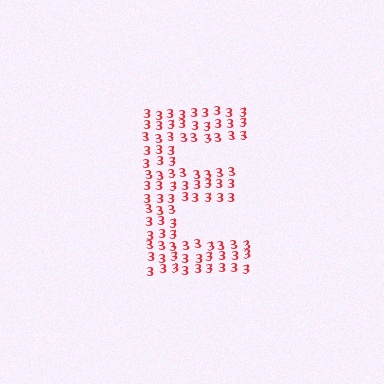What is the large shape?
The large shape is the letter E.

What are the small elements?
The small elements are digit 3's.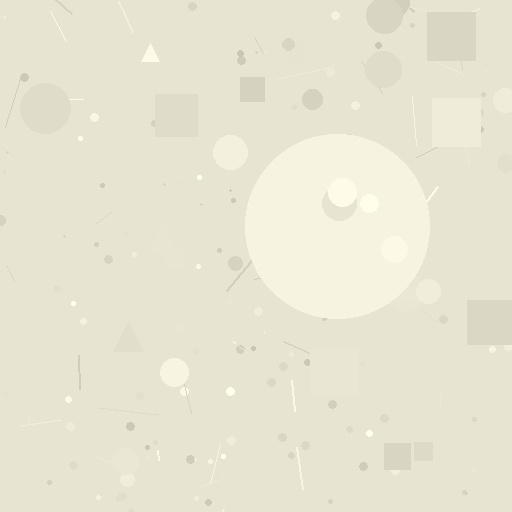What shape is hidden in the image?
A circle is hidden in the image.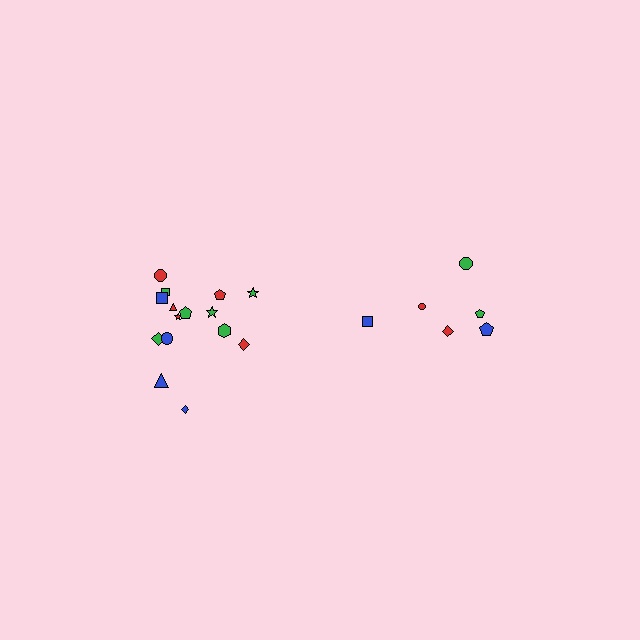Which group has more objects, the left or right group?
The left group.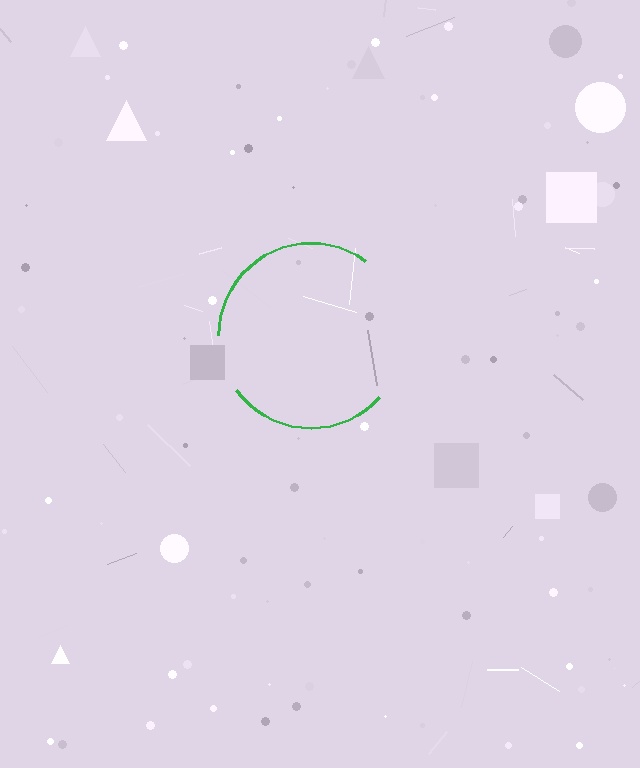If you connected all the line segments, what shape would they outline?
They would outline a circle.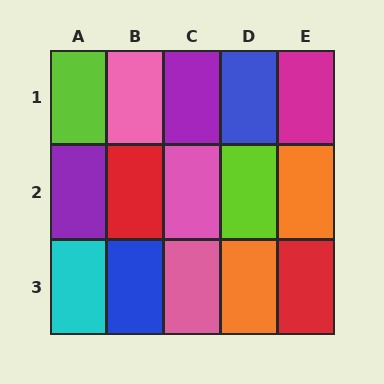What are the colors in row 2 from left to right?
Purple, red, pink, lime, orange.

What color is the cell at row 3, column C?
Pink.